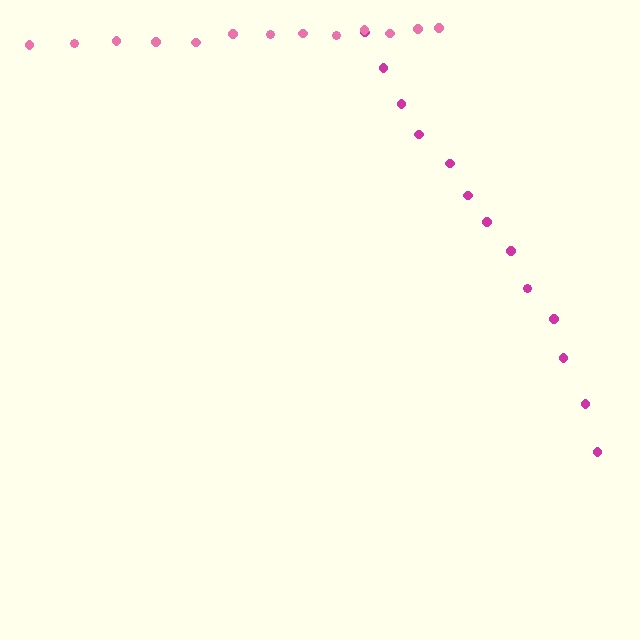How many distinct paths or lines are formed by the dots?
There are 2 distinct paths.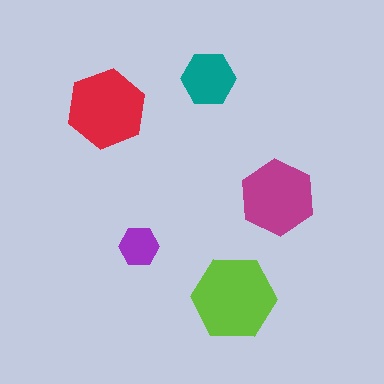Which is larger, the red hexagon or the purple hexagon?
The red one.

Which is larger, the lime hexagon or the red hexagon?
The lime one.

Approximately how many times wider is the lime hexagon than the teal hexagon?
About 1.5 times wider.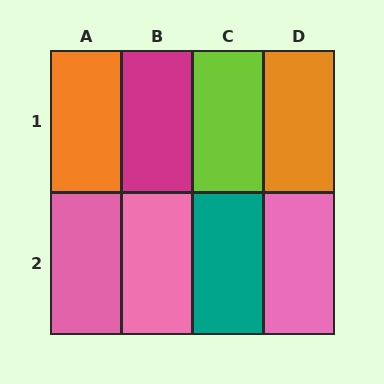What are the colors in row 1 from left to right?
Orange, magenta, lime, orange.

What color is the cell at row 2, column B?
Pink.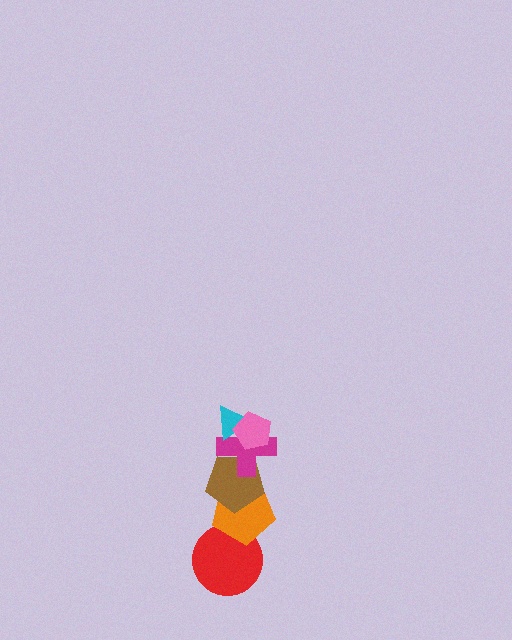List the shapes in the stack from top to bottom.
From top to bottom: the pink pentagon, the cyan triangle, the magenta cross, the brown pentagon, the orange pentagon, the red circle.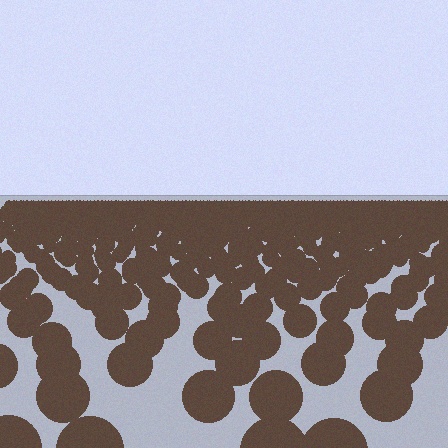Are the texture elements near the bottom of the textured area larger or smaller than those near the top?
Larger. Near the bottom, elements are closer to the viewer and appear at a bigger on-screen size.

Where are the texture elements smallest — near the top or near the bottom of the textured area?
Near the top.